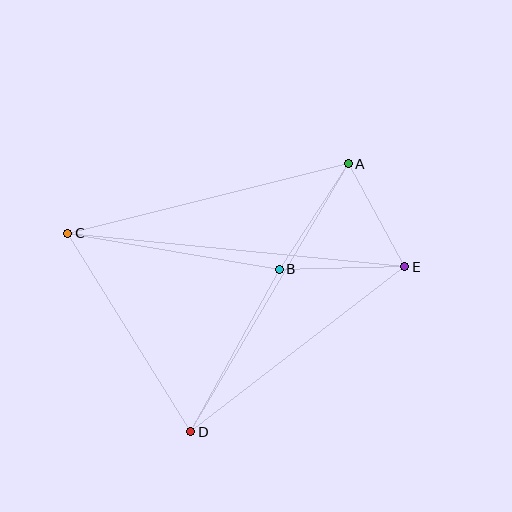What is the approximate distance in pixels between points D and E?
The distance between D and E is approximately 270 pixels.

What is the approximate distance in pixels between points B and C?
The distance between B and C is approximately 214 pixels.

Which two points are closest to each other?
Points A and E are closest to each other.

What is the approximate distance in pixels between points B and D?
The distance between B and D is approximately 185 pixels.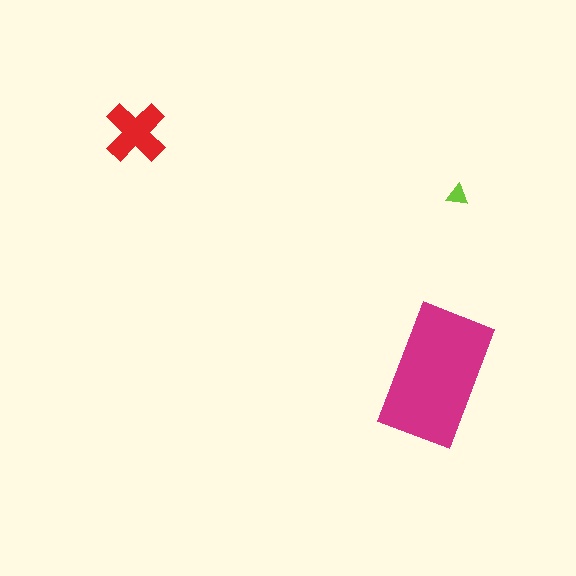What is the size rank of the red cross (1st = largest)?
2nd.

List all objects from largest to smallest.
The magenta rectangle, the red cross, the lime triangle.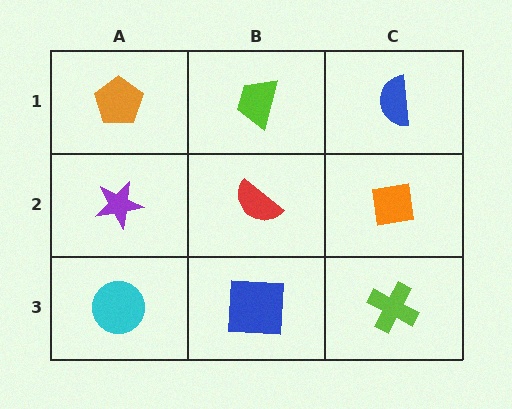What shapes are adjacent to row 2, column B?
A lime trapezoid (row 1, column B), a blue square (row 3, column B), a purple star (row 2, column A), an orange square (row 2, column C).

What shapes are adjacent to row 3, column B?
A red semicircle (row 2, column B), a cyan circle (row 3, column A), a lime cross (row 3, column C).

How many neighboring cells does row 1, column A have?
2.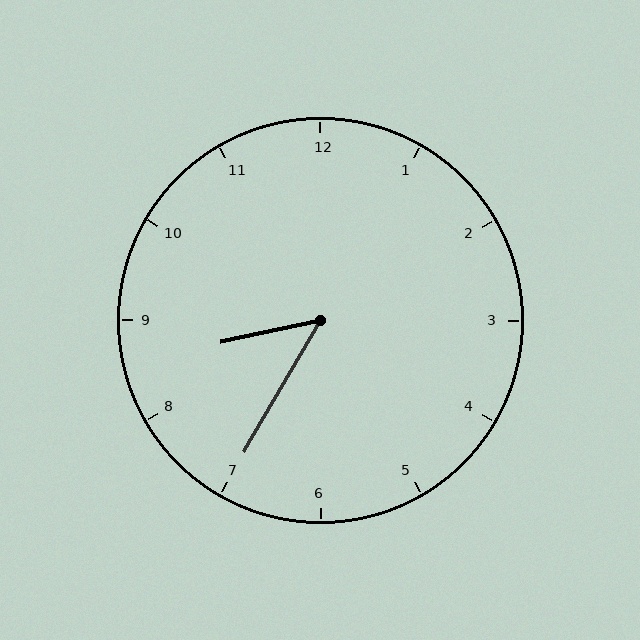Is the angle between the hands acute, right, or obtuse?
It is acute.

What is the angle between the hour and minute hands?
Approximately 48 degrees.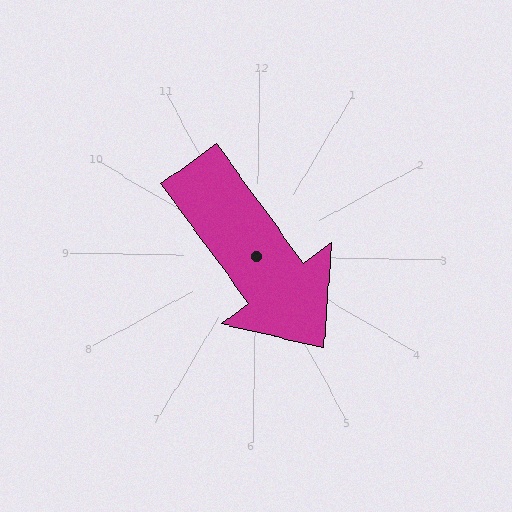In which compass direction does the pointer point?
Southeast.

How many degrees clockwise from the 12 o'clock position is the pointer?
Approximately 143 degrees.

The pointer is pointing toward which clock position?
Roughly 5 o'clock.